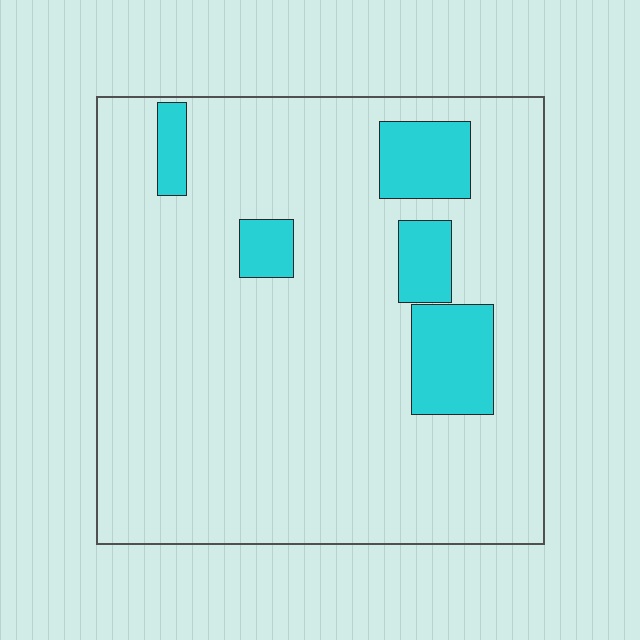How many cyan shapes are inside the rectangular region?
5.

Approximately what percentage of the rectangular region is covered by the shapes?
Approximately 15%.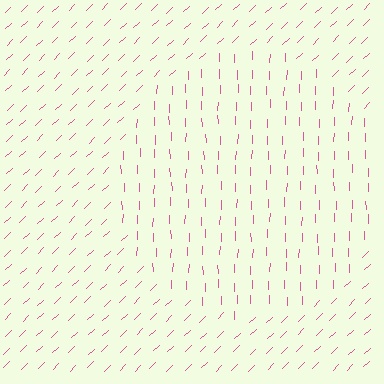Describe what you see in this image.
The image is filled with small pink line segments. A circle region in the image has lines oriented differently from the surrounding lines, creating a visible texture boundary.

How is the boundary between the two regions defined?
The boundary is defined purely by a change in line orientation (approximately 45 degrees difference). All lines are the same color and thickness.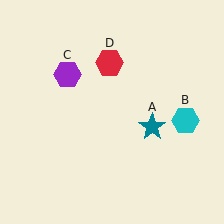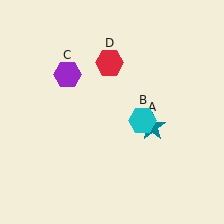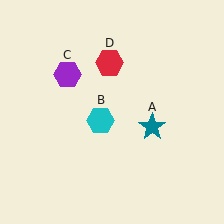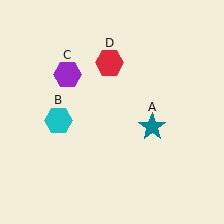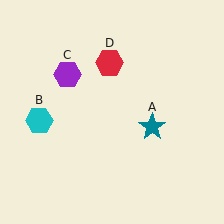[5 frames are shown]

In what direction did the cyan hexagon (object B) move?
The cyan hexagon (object B) moved left.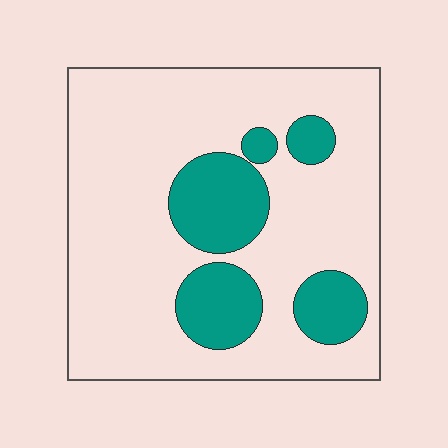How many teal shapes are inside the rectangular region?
5.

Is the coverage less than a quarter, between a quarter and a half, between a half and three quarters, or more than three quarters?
Less than a quarter.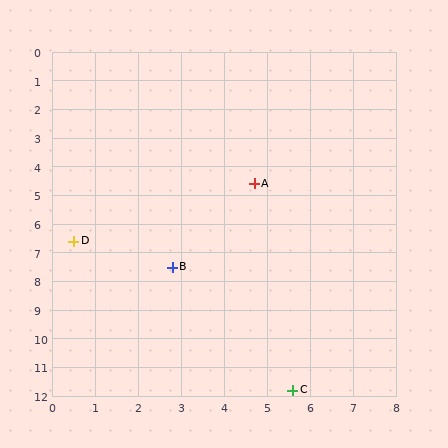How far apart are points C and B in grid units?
Points C and B are about 5.1 grid units apart.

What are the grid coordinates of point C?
Point C is at approximately (5.6, 11.8).